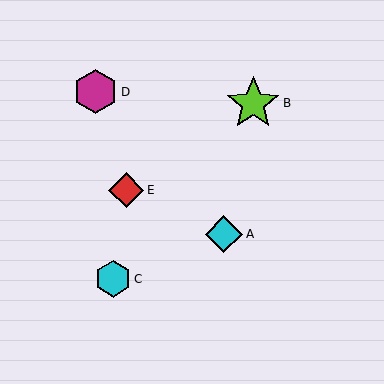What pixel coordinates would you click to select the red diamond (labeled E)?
Click at (126, 190) to select the red diamond E.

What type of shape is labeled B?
Shape B is a lime star.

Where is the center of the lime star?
The center of the lime star is at (253, 103).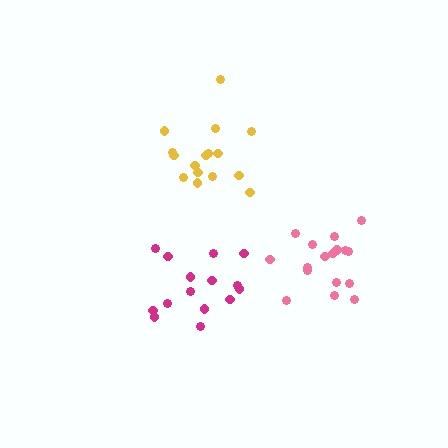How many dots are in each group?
Group 1: 17 dots, Group 2: 15 dots, Group 3: 16 dots (48 total).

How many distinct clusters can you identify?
There are 3 distinct clusters.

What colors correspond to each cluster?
The clusters are colored: pink, magenta, yellow.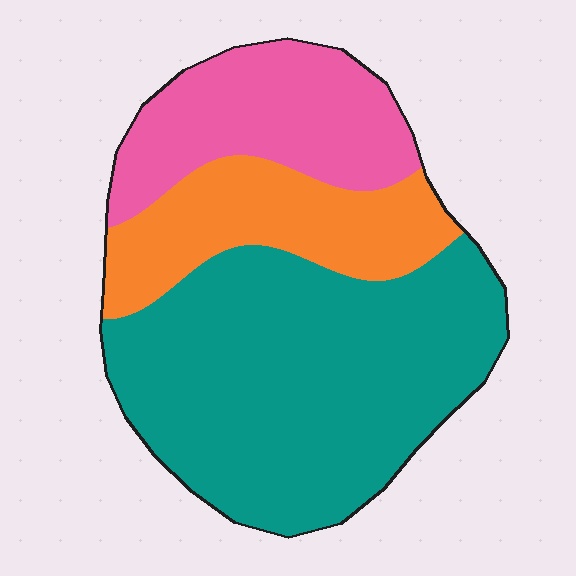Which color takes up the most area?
Teal, at roughly 55%.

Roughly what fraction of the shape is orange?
Orange covers about 20% of the shape.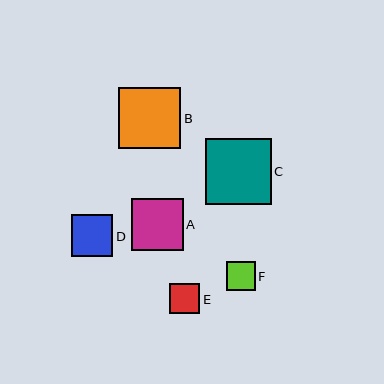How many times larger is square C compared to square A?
Square C is approximately 1.3 times the size of square A.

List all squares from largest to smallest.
From largest to smallest: C, B, A, D, E, F.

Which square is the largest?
Square C is the largest with a size of approximately 66 pixels.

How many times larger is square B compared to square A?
Square B is approximately 1.2 times the size of square A.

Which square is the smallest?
Square F is the smallest with a size of approximately 29 pixels.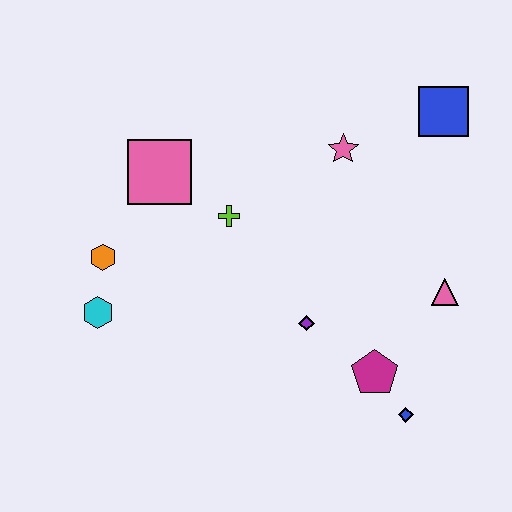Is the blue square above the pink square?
Yes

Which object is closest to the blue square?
The pink star is closest to the blue square.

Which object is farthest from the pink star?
The cyan hexagon is farthest from the pink star.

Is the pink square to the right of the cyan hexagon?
Yes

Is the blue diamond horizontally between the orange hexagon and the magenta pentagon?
No